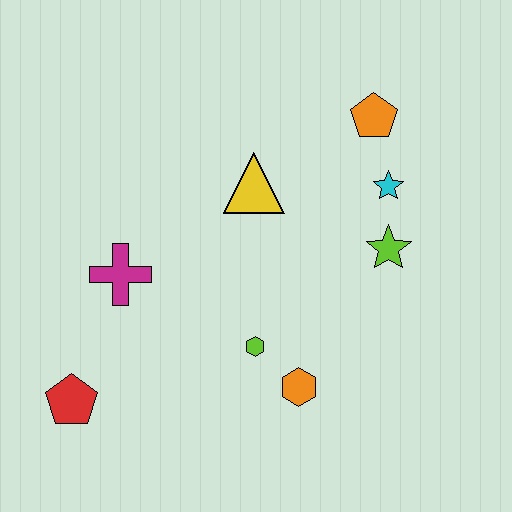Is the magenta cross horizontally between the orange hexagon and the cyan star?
No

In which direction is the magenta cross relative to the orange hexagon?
The magenta cross is to the left of the orange hexagon.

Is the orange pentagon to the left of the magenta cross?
No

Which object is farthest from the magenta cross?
The orange pentagon is farthest from the magenta cross.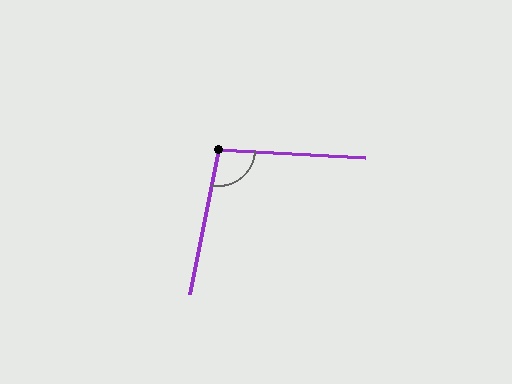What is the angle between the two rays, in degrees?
Approximately 98 degrees.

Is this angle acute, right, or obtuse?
It is obtuse.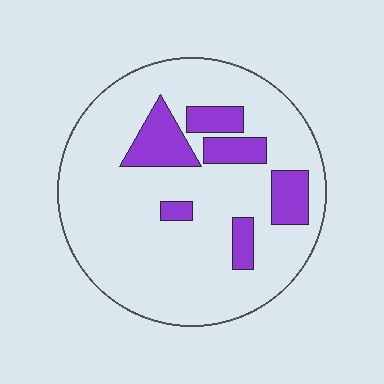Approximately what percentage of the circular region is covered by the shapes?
Approximately 20%.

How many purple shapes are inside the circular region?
6.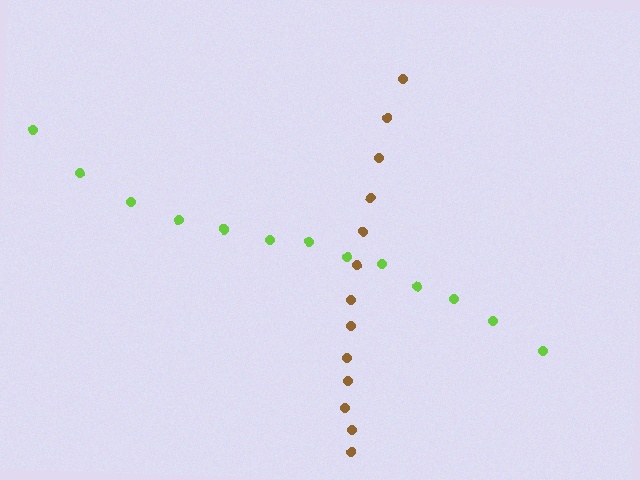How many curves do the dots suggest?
There are 2 distinct paths.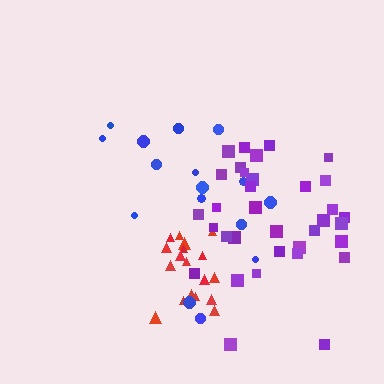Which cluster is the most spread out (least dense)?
Blue.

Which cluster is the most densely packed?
Red.